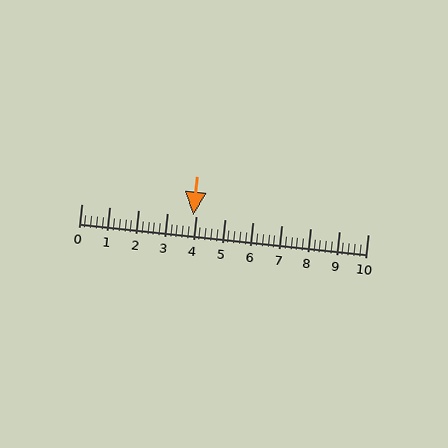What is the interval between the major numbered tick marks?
The major tick marks are spaced 1 units apart.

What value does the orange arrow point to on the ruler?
The orange arrow points to approximately 3.9.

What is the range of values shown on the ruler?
The ruler shows values from 0 to 10.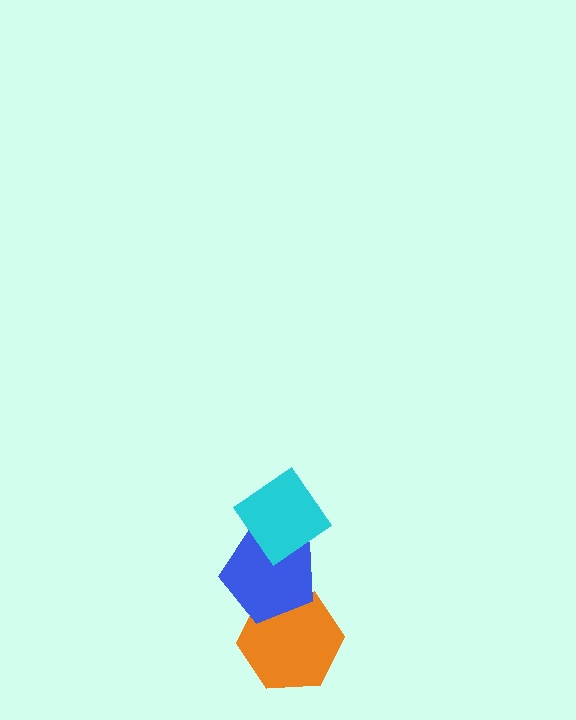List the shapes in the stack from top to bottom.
From top to bottom: the cyan diamond, the blue pentagon, the orange hexagon.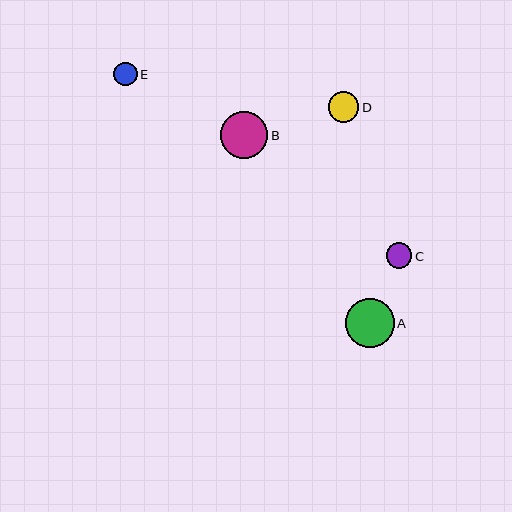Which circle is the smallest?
Circle E is the smallest with a size of approximately 24 pixels.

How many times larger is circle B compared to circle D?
Circle B is approximately 1.5 times the size of circle D.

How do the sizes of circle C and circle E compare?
Circle C and circle E are approximately the same size.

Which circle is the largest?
Circle A is the largest with a size of approximately 49 pixels.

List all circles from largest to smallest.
From largest to smallest: A, B, D, C, E.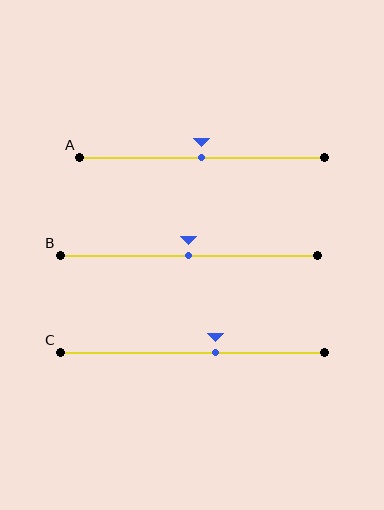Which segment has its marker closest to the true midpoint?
Segment A has its marker closest to the true midpoint.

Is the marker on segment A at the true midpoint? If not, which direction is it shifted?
Yes, the marker on segment A is at the true midpoint.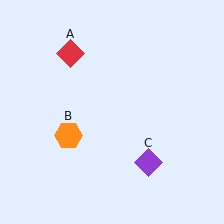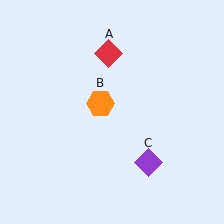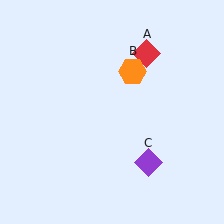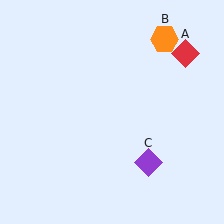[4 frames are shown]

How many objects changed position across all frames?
2 objects changed position: red diamond (object A), orange hexagon (object B).